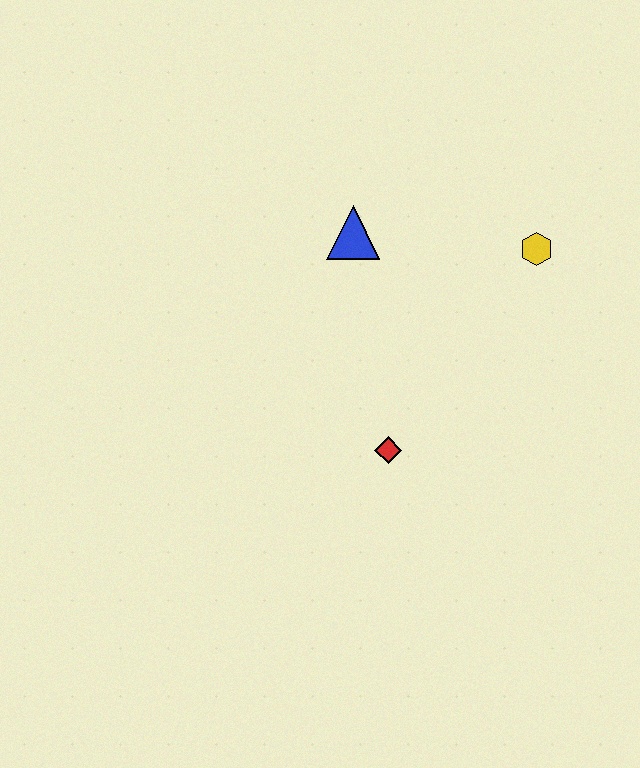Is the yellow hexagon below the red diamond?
No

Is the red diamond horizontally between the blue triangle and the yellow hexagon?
Yes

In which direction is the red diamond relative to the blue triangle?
The red diamond is below the blue triangle.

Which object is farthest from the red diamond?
The yellow hexagon is farthest from the red diamond.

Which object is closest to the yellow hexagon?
The blue triangle is closest to the yellow hexagon.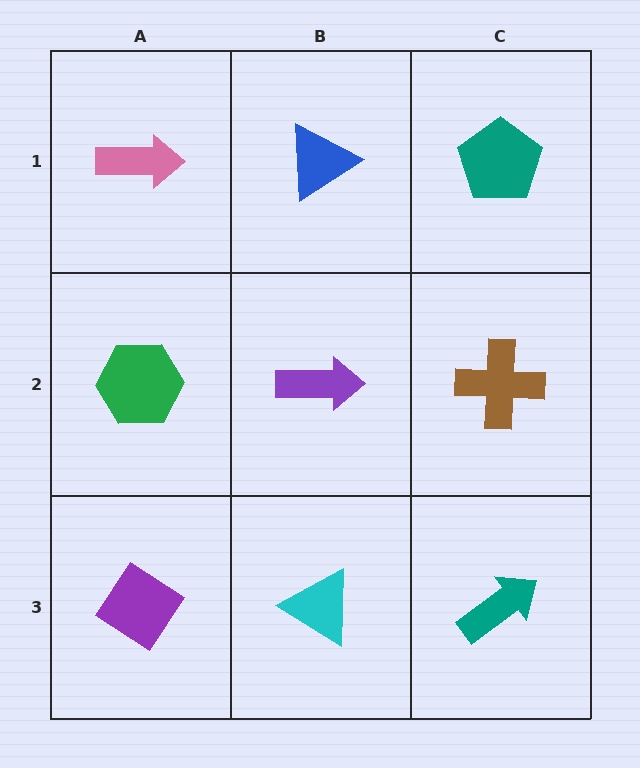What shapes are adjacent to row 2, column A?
A pink arrow (row 1, column A), a purple diamond (row 3, column A), a purple arrow (row 2, column B).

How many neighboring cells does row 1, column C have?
2.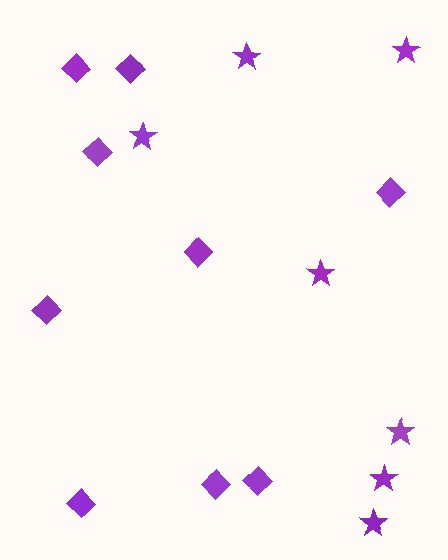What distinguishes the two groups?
There are 2 groups: one group of stars (7) and one group of diamonds (9).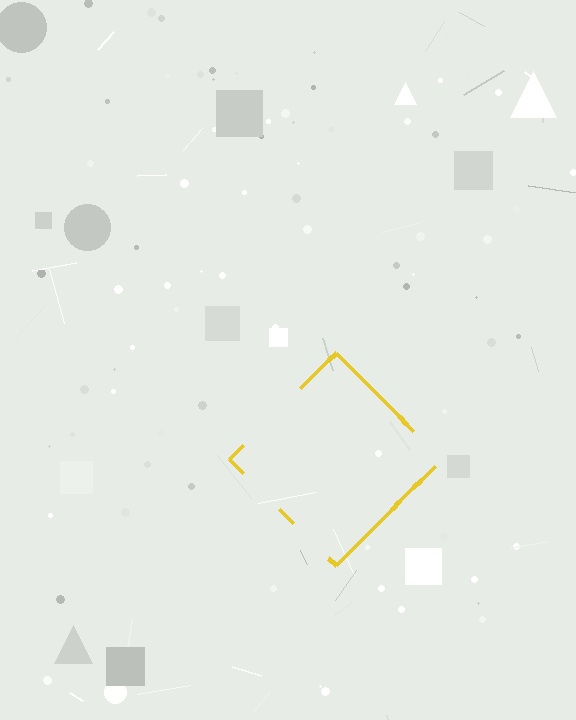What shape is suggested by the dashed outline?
The dashed outline suggests a diamond.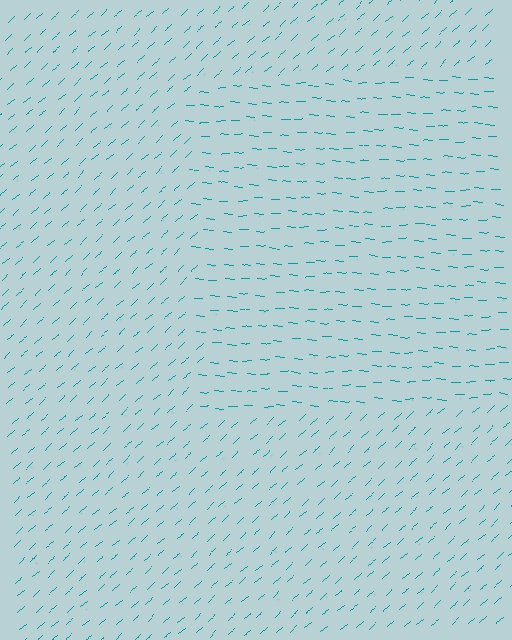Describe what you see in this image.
The image is filled with small teal line segments. A rectangle region in the image has lines oriented differently from the surrounding lines, creating a visible texture boundary.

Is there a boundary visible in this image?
Yes, there is a texture boundary formed by a change in line orientation.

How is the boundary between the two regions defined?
The boundary is defined purely by a change in line orientation (approximately 45 degrees difference). All lines are the same color and thickness.